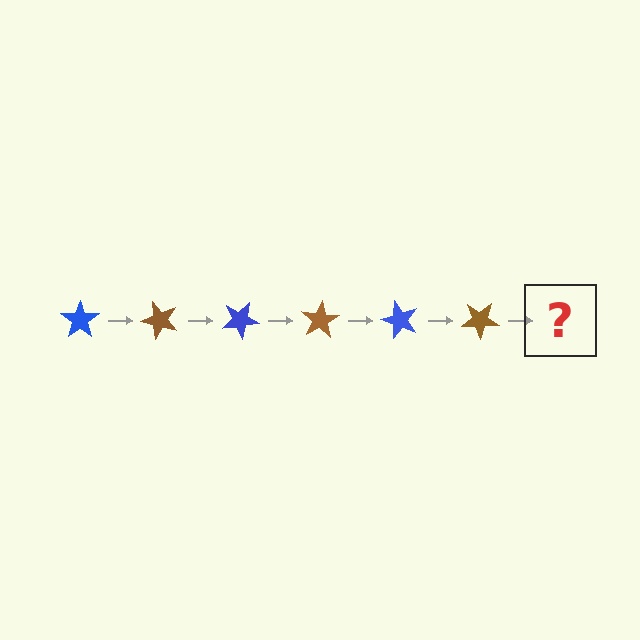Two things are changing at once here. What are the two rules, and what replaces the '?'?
The two rules are that it rotates 50 degrees each step and the color cycles through blue and brown. The '?' should be a blue star, rotated 300 degrees from the start.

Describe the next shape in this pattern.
It should be a blue star, rotated 300 degrees from the start.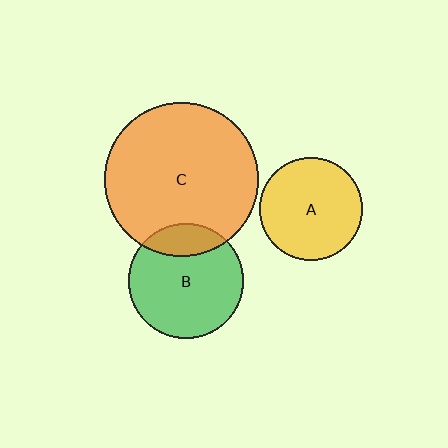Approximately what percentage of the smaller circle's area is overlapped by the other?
Approximately 20%.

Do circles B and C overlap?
Yes.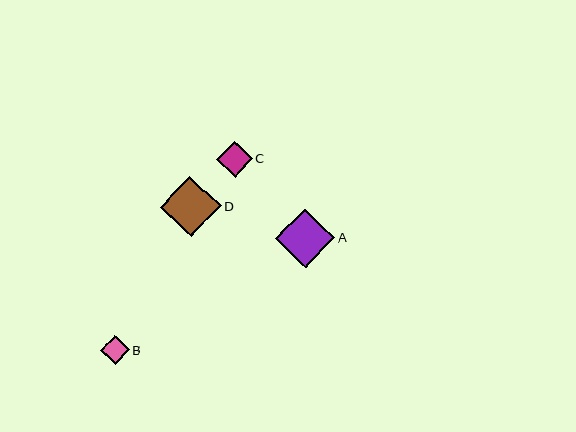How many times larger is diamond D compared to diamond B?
Diamond D is approximately 2.1 times the size of diamond B.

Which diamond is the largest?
Diamond D is the largest with a size of approximately 61 pixels.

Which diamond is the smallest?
Diamond B is the smallest with a size of approximately 29 pixels.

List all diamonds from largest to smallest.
From largest to smallest: D, A, C, B.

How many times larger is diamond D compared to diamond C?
Diamond D is approximately 1.7 times the size of diamond C.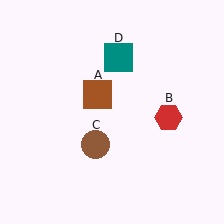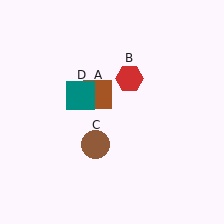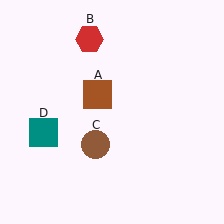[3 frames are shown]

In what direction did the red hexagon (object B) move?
The red hexagon (object B) moved up and to the left.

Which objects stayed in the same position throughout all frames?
Brown square (object A) and brown circle (object C) remained stationary.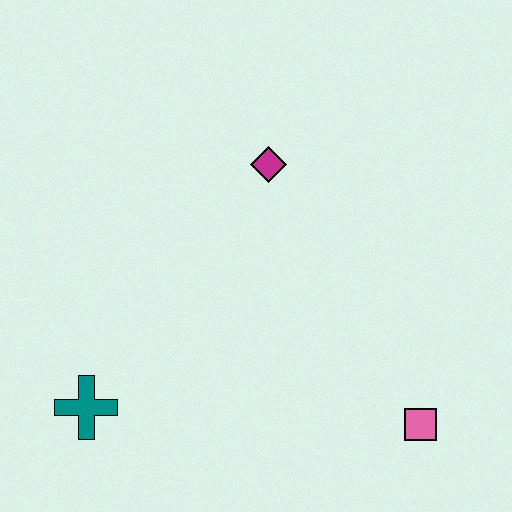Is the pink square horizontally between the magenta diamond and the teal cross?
No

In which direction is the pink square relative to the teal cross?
The pink square is to the right of the teal cross.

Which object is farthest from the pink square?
The teal cross is farthest from the pink square.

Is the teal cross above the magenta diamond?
No